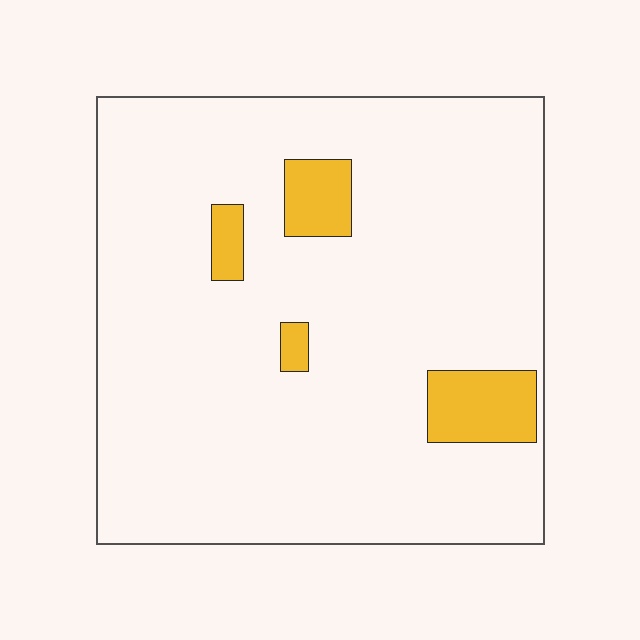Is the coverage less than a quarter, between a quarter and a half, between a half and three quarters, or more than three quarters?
Less than a quarter.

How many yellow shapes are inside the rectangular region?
4.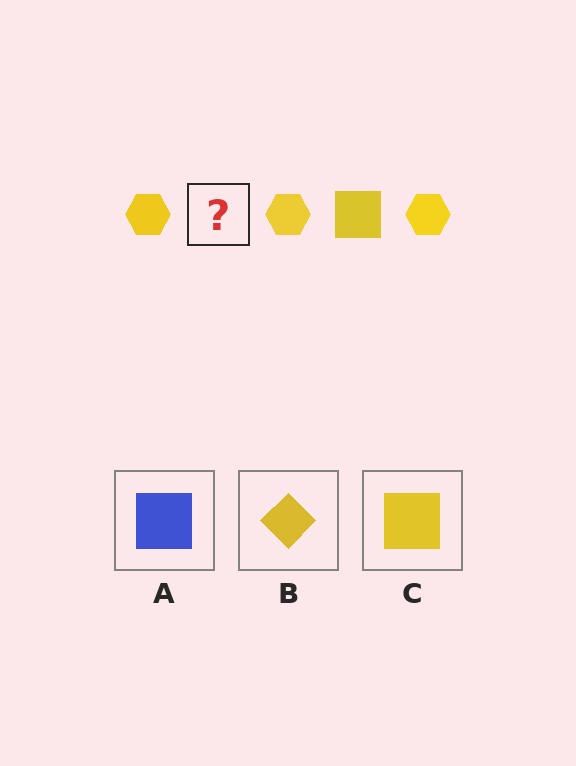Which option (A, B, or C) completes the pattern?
C.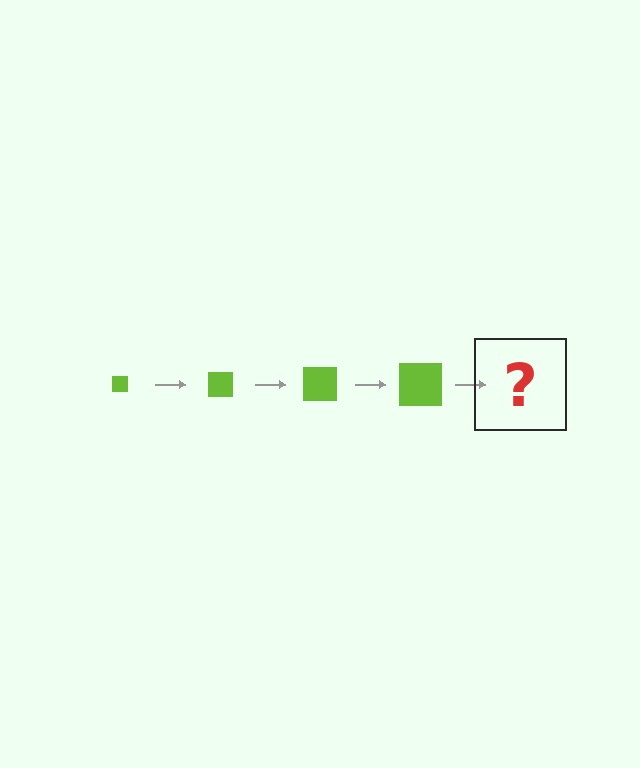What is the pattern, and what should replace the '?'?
The pattern is that the square gets progressively larger each step. The '?' should be a lime square, larger than the previous one.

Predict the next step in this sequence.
The next step is a lime square, larger than the previous one.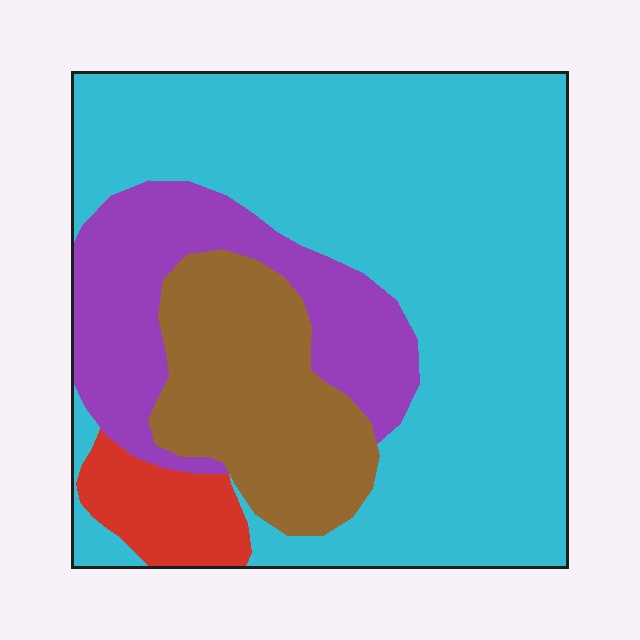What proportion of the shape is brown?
Brown takes up between a sixth and a third of the shape.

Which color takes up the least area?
Red, at roughly 5%.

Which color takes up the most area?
Cyan, at roughly 60%.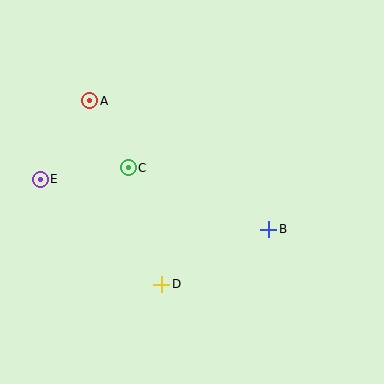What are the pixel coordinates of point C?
Point C is at (128, 168).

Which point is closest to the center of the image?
Point C at (128, 168) is closest to the center.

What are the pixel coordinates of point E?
Point E is at (40, 179).